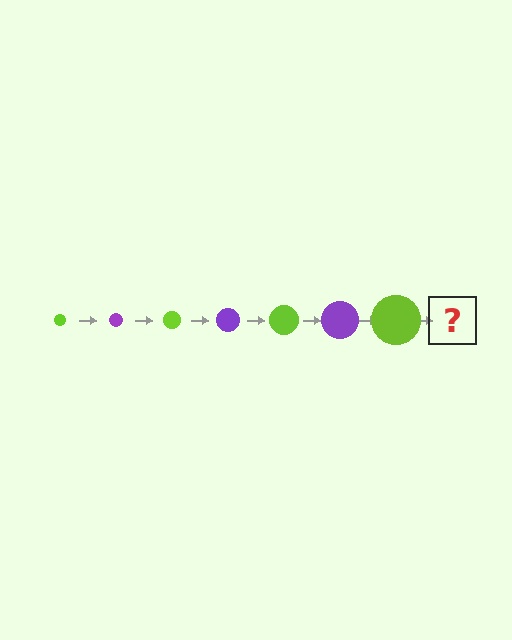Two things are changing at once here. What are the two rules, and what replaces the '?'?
The two rules are that the circle grows larger each step and the color cycles through lime and purple. The '?' should be a purple circle, larger than the previous one.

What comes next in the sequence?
The next element should be a purple circle, larger than the previous one.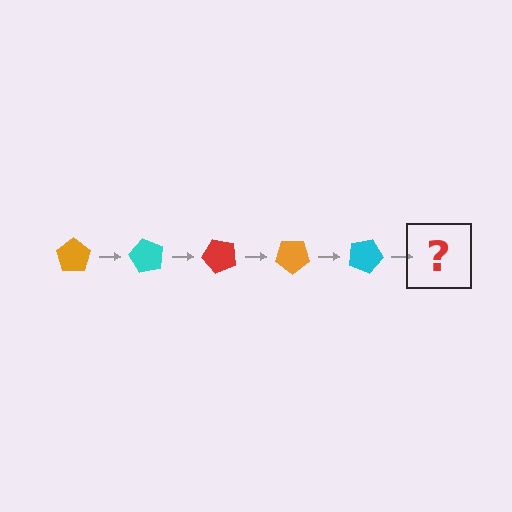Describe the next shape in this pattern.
It should be a red pentagon, rotated 300 degrees from the start.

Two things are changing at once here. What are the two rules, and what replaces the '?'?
The two rules are that it rotates 60 degrees each step and the color cycles through orange, cyan, and red. The '?' should be a red pentagon, rotated 300 degrees from the start.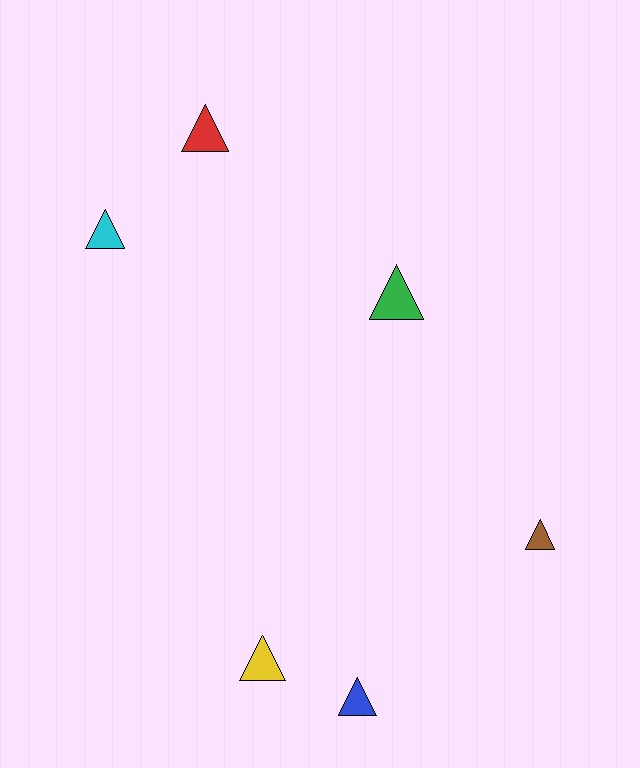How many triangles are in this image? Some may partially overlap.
There are 6 triangles.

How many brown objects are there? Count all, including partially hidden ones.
There is 1 brown object.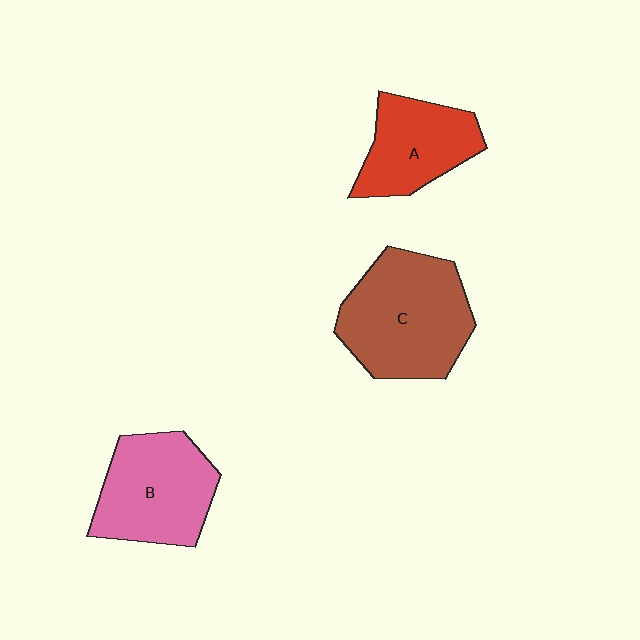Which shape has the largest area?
Shape C (brown).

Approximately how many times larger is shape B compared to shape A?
Approximately 1.2 times.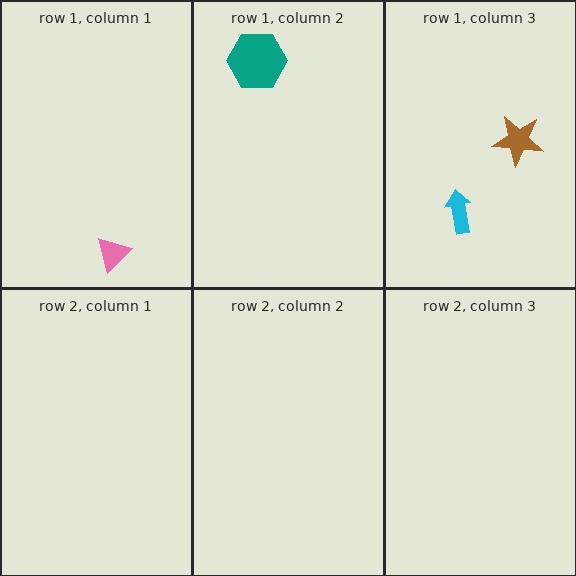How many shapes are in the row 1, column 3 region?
2.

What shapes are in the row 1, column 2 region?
The teal hexagon.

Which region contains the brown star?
The row 1, column 3 region.